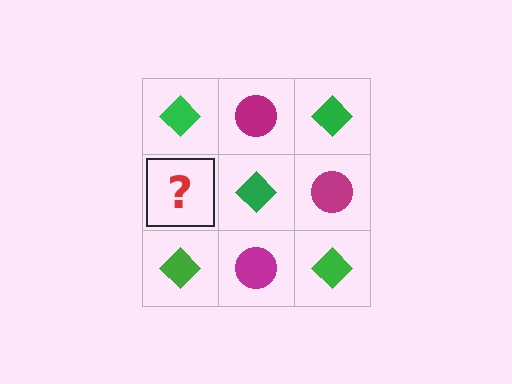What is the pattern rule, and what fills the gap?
The rule is that it alternates green diamond and magenta circle in a checkerboard pattern. The gap should be filled with a magenta circle.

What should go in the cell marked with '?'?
The missing cell should contain a magenta circle.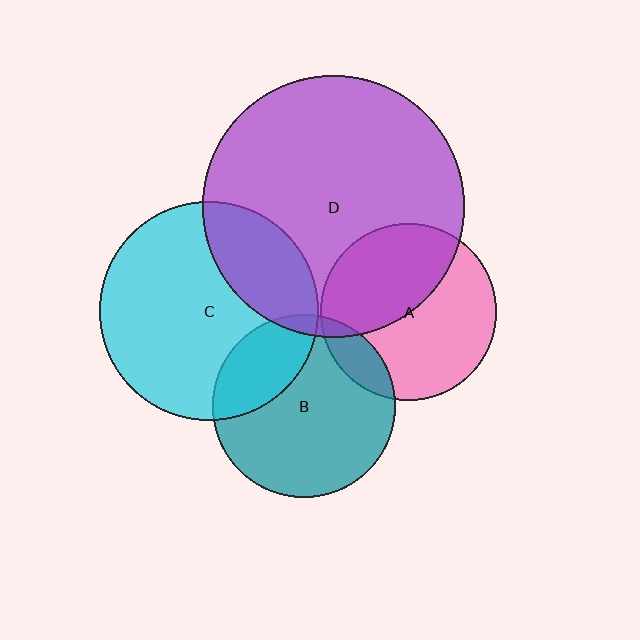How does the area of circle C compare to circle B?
Approximately 1.4 times.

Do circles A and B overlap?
Yes.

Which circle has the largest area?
Circle D (purple).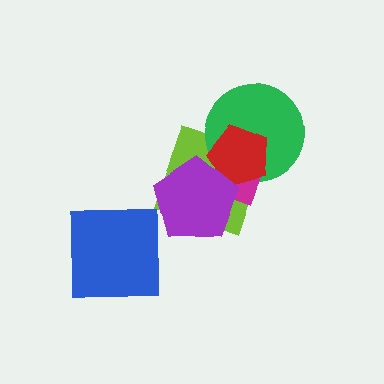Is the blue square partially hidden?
No, no other shape covers it.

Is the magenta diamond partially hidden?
Yes, it is partially covered by another shape.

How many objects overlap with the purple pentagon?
3 objects overlap with the purple pentagon.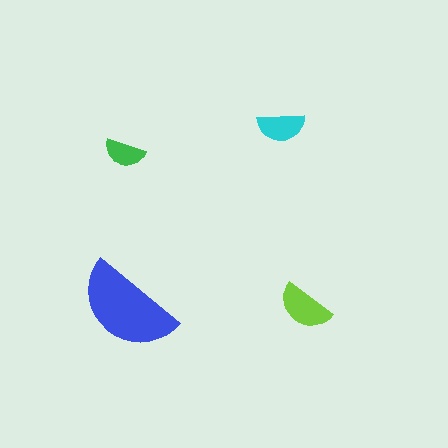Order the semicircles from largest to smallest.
the blue one, the lime one, the cyan one, the green one.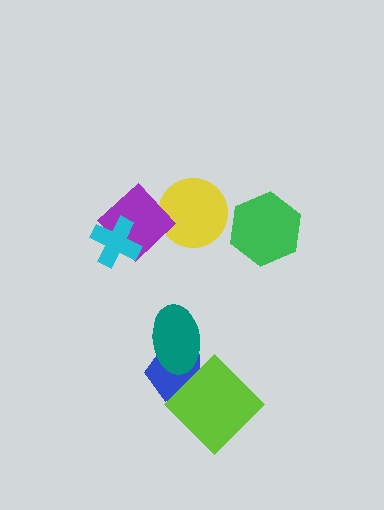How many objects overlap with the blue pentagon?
2 objects overlap with the blue pentagon.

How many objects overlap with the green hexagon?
0 objects overlap with the green hexagon.